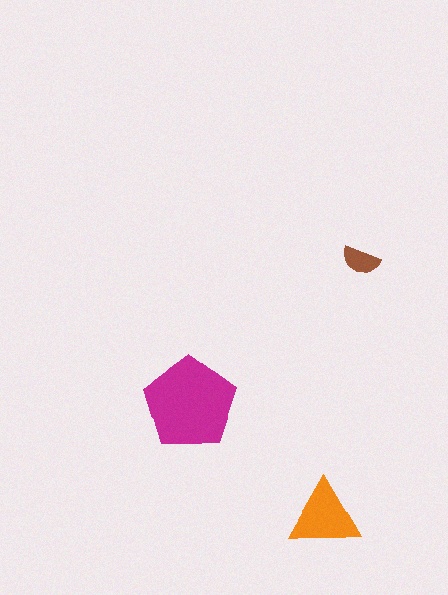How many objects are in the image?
There are 3 objects in the image.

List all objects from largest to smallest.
The magenta pentagon, the orange triangle, the brown semicircle.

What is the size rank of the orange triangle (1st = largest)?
2nd.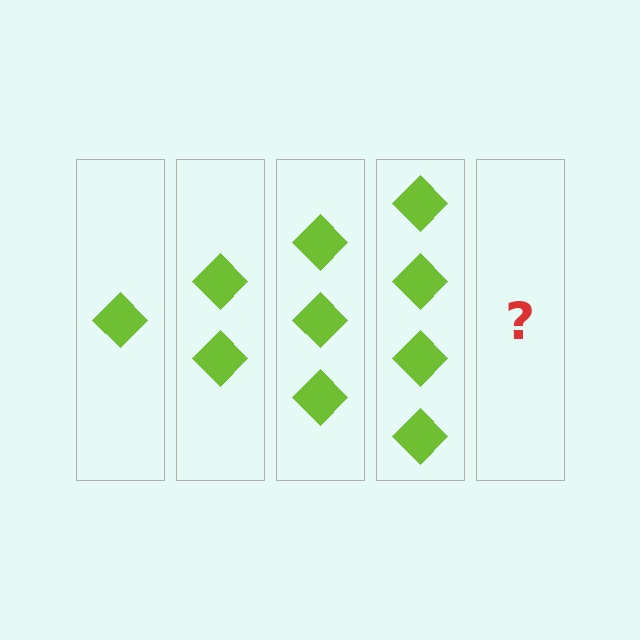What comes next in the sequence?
The next element should be 5 diamonds.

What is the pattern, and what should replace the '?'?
The pattern is that each step adds one more diamond. The '?' should be 5 diamonds.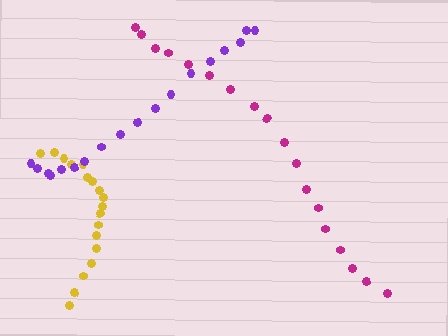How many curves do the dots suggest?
There are 3 distinct paths.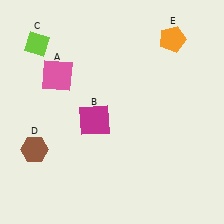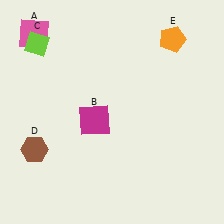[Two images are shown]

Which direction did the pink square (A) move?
The pink square (A) moved up.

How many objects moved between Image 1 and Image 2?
1 object moved between the two images.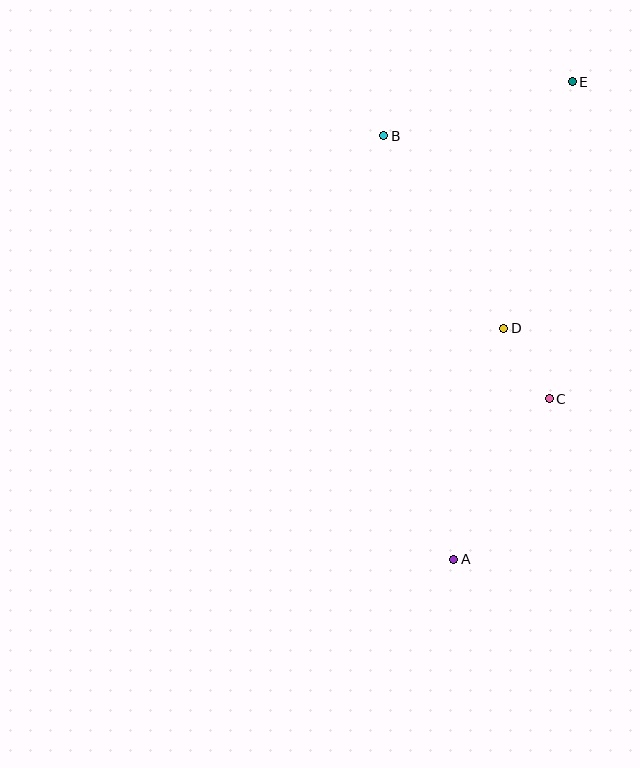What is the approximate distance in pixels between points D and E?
The distance between D and E is approximately 256 pixels.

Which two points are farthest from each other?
Points A and E are farthest from each other.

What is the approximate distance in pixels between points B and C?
The distance between B and C is approximately 310 pixels.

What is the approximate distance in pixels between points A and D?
The distance between A and D is approximately 236 pixels.